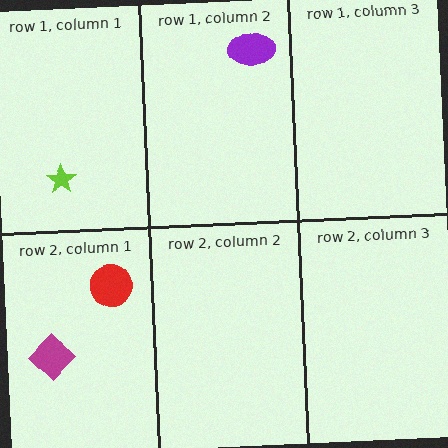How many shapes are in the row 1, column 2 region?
1.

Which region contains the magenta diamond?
The row 2, column 1 region.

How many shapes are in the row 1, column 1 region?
1.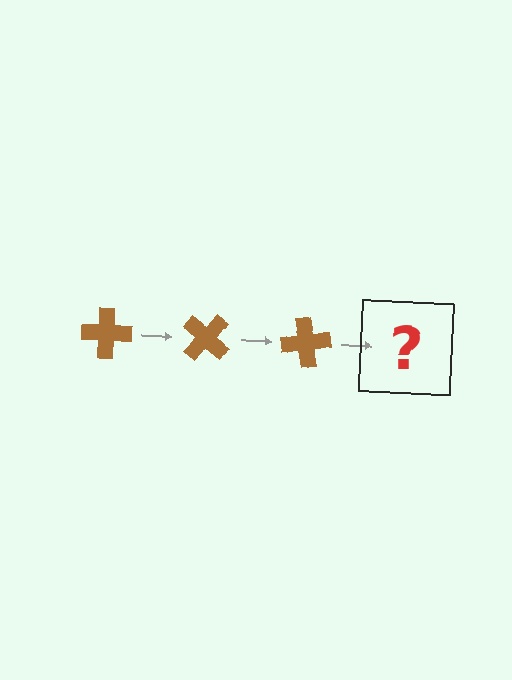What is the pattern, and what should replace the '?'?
The pattern is that the cross rotates 40 degrees each step. The '?' should be a brown cross rotated 120 degrees.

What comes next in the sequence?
The next element should be a brown cross rotated 120 degrees.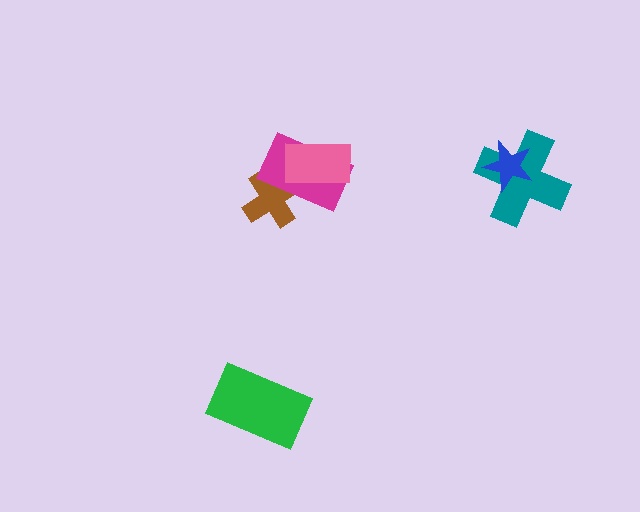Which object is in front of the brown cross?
The magenta rectangle is in front of the brown cross.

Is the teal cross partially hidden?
Yes, it is partially covered by another shape.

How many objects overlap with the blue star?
1 object overlaps with the blue star.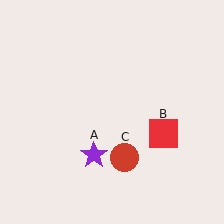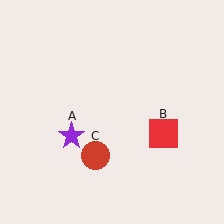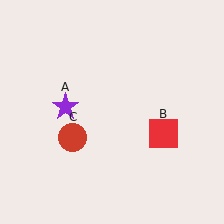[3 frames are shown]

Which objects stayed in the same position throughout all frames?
Red square (object B) remained stationary.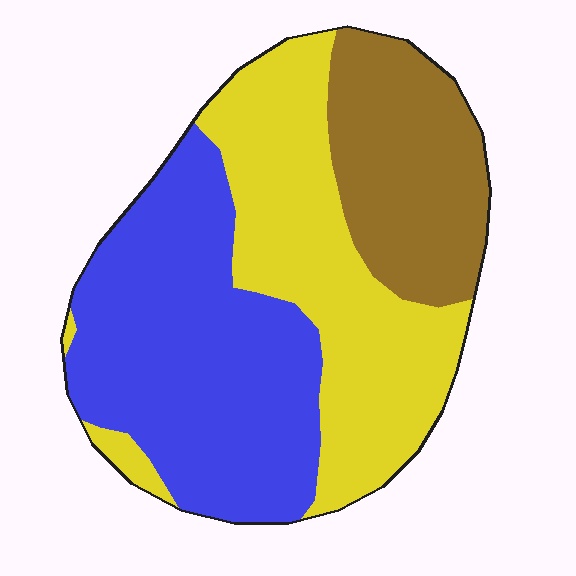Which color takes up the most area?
Blue, at roughly 40%.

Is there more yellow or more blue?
Blue.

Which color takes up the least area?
Brown, at roughly 20%.